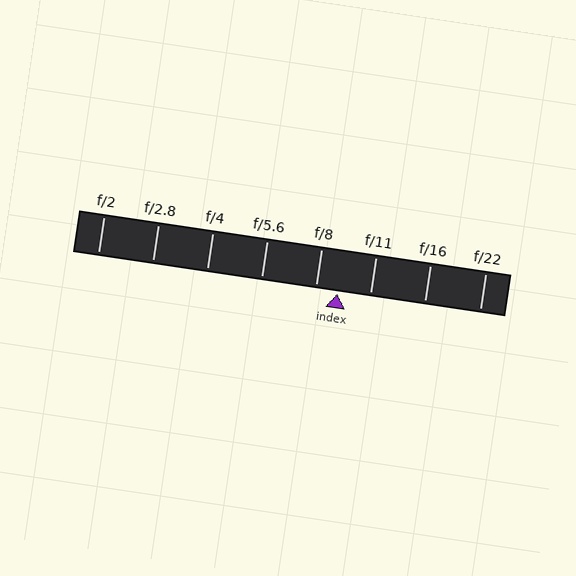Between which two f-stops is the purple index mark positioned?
The index mark is between f/8 and f/11.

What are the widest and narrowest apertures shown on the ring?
The widest aperture shown is f/2 and the narrowest is f/22.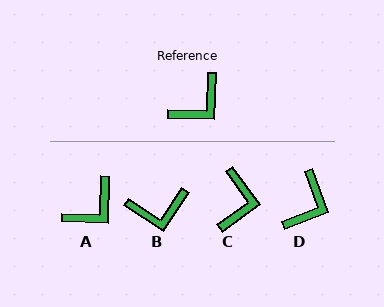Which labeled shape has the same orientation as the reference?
A.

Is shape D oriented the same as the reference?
No, it is off by about 22 degrees.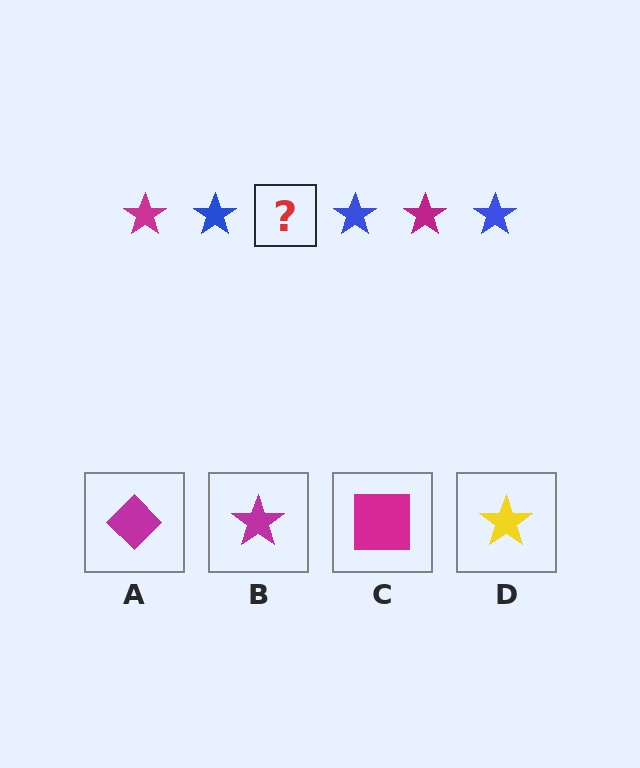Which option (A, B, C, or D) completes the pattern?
B.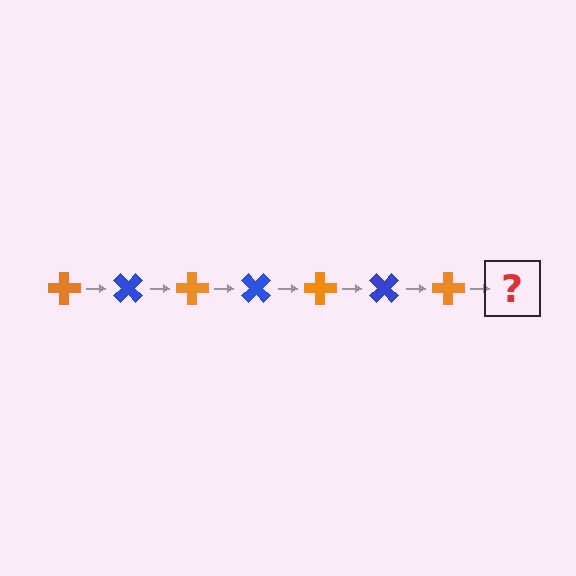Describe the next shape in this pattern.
It should be a blue cross, rotated 315 degrees from the start.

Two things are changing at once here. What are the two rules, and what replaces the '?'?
The two rules are that it rotates 45 degrees each step and the color cycles through orange and blue. The '?' should be a blue cross, rotated 315 degrees from the start.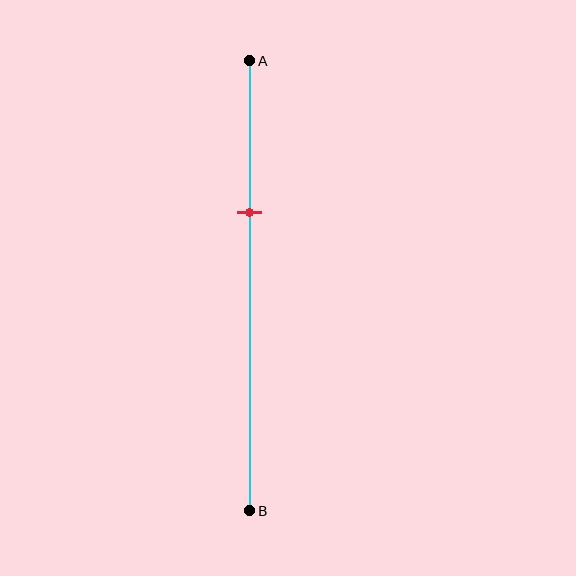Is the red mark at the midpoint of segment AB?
No, the mark is at about 35% from A, not at the 50% midpoint.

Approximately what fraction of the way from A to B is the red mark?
The red mark is approximately 35% of the way from A to B.